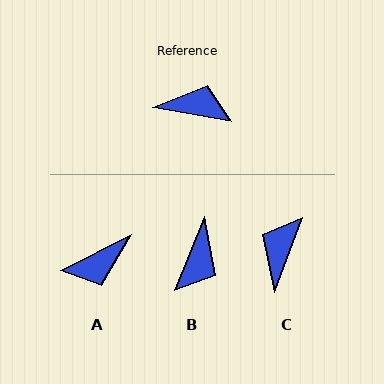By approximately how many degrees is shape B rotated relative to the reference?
Approximately 102 degrees clockwise.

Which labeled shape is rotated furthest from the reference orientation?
A, about 143 degrees away.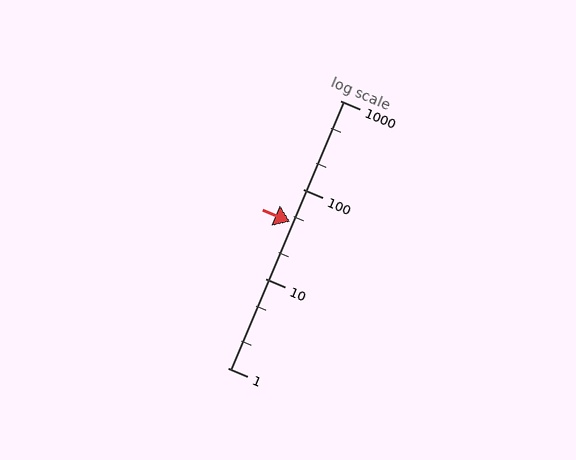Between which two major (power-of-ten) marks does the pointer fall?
The pointer is between 10 and 100.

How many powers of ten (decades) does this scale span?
The scale spans 3 decades, from 1 to 1000.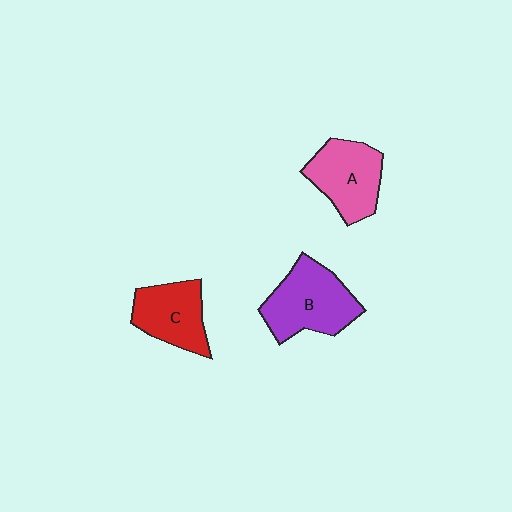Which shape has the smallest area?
Shape C (red).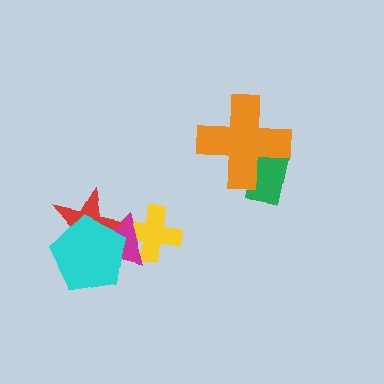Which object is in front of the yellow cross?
The magenta triangle is in front of the yellow cross.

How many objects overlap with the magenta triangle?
3 objects overlap with the magenta triangle.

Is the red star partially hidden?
Yes, it is partially covered by another shape.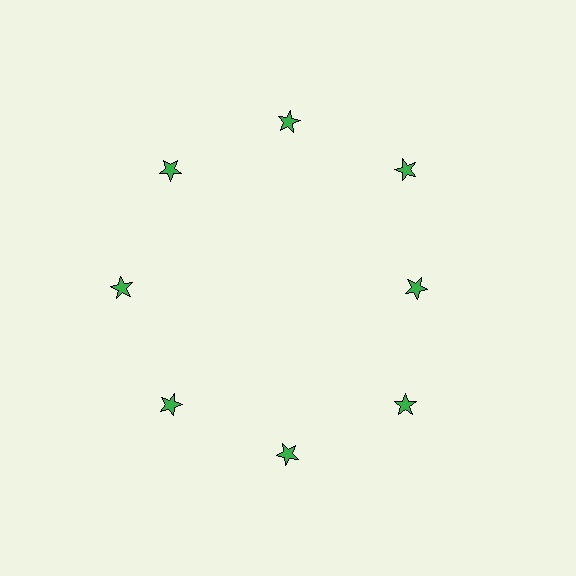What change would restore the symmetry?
The symmetry would be restored by moving it outward, back onto the ring so that all 8 stars sit at equal angles and equal distance from the center.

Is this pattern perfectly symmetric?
No. The 8 green stars are arranged in a ring, but one element near the 3 o'clock position is pulled inward toward the center, breaking the 8-fold rotational symmetry.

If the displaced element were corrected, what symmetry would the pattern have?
It would have 8-fold rotational symmetry — the pattern would map onto itself every 45 degrees.